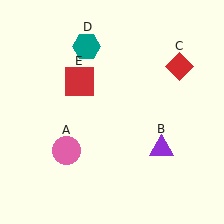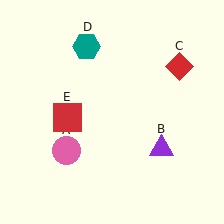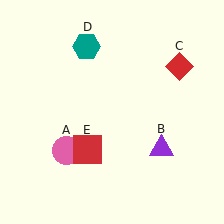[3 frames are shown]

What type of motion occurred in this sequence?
The red square (object E) rotated counterclockwise around the center of the scene.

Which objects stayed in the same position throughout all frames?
Pink circle (object A) and purple triangle (object B) and red diamond (object C) and teal hexagon (object D) remained stationary.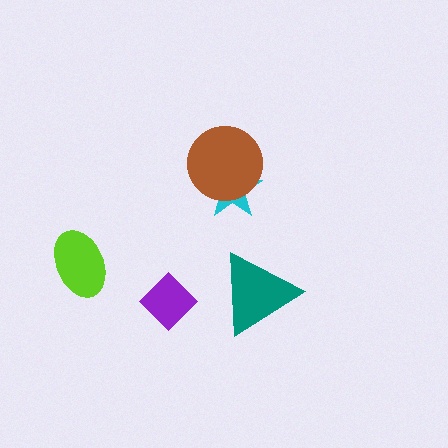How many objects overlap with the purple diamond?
0 objects overlap with the purple diamond.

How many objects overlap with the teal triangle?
0 objects overlap with the teal triangle.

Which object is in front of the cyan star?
The brown circle is in front of the cyan star.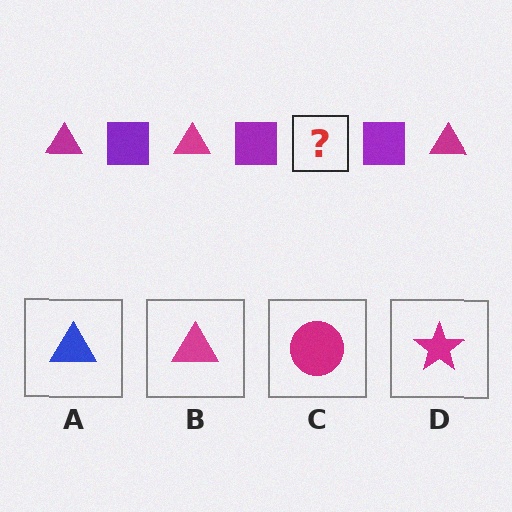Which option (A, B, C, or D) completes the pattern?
B.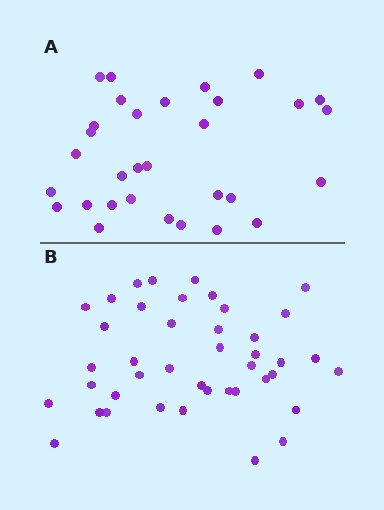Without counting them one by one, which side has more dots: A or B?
Region B (the bottom region) has more dots.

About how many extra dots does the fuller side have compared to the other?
Region B has roughly 12 or so more dots than region A.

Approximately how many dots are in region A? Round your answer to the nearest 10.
About 30 dots. (The exact count is 31, which rounds to 30.)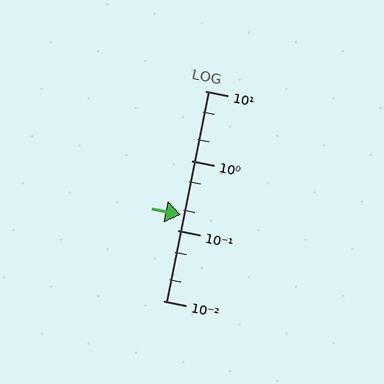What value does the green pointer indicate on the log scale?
The pointer indicates approximately 0.17.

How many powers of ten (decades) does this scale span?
The scale spans 3 decades, from 0.01 to 10.